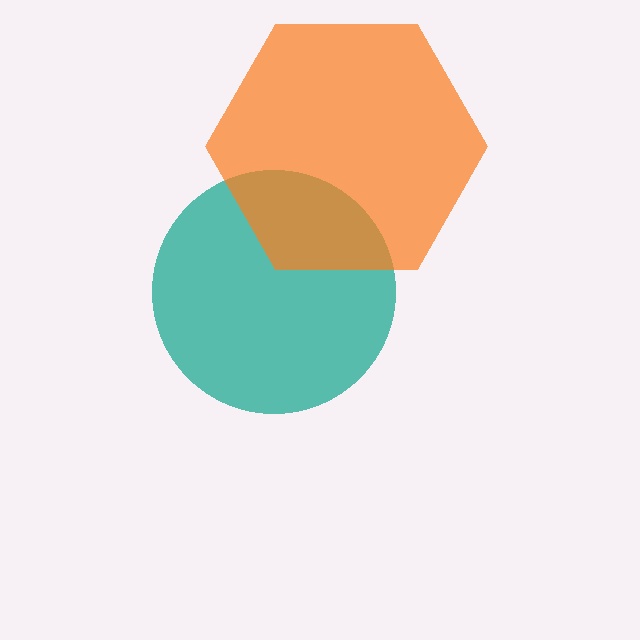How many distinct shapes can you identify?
There are 2 distinct shapes: a teal circle, an orange hexagon.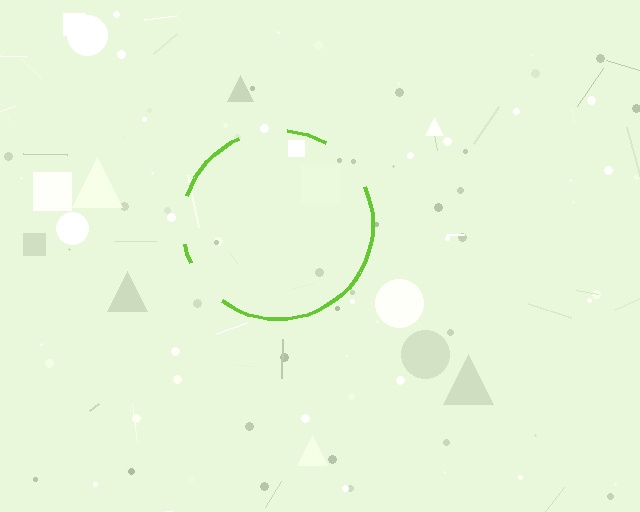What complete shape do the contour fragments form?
The contour fragments form a circle.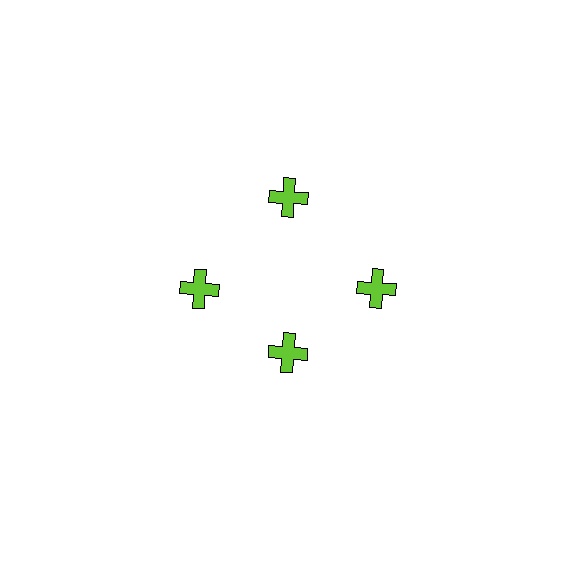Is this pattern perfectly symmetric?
No. The 4 lime crosses are arranged in a ring, but one element near the 6 o'clock position is pulled inward toward the center, breaking the 4-fold rotational symmetry.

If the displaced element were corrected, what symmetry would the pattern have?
It would have 4-fold rotational symmetry — the pattern would map onto itself every 90 degrees.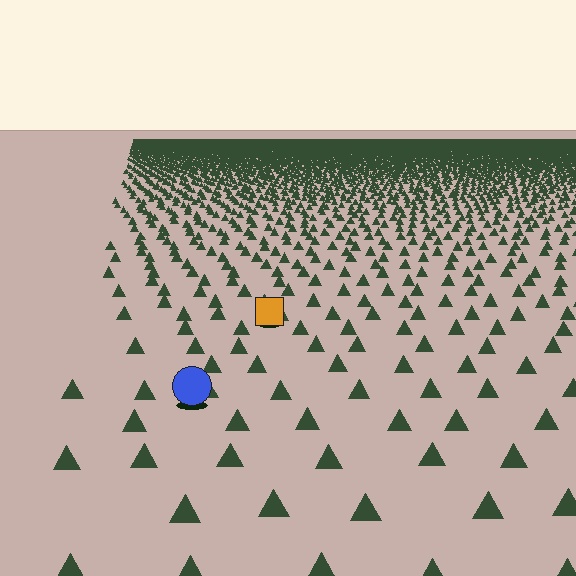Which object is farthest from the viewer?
The orange square is farthest from the viewer. It appears smaller and the ground texture around it is denser.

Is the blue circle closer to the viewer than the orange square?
Yes. The blue circle is closer — you can tell from the texture gradient: the ground texture is coarser near it.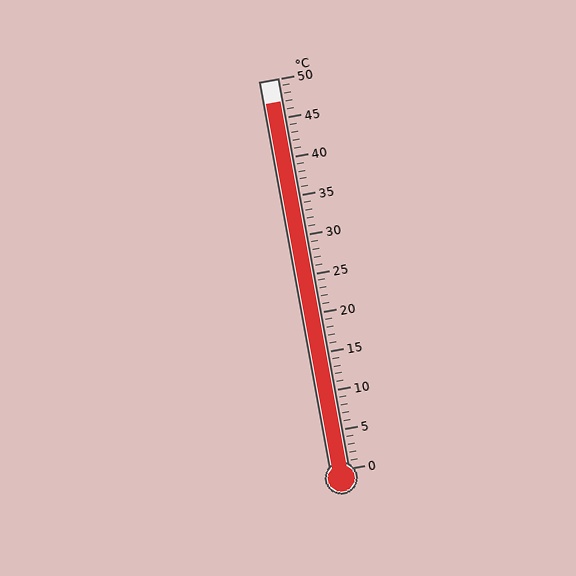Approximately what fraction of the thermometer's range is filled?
The thermometer is filled to approximately 95% of its range.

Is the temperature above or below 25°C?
The temperature is above 25°C.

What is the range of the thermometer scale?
The thermometer scale ranges from 0°C to 50°C.